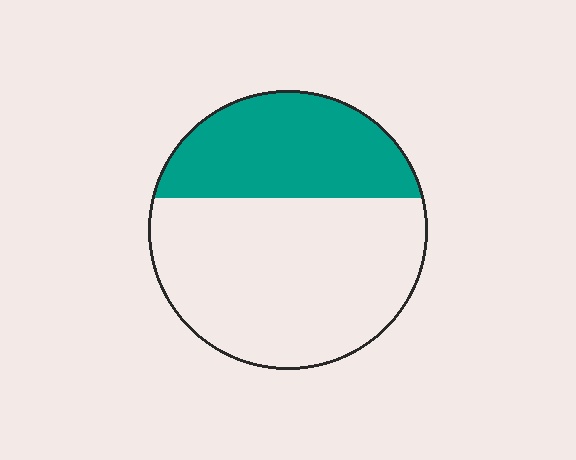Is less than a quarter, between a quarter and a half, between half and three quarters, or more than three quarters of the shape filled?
Between a quarter and a half.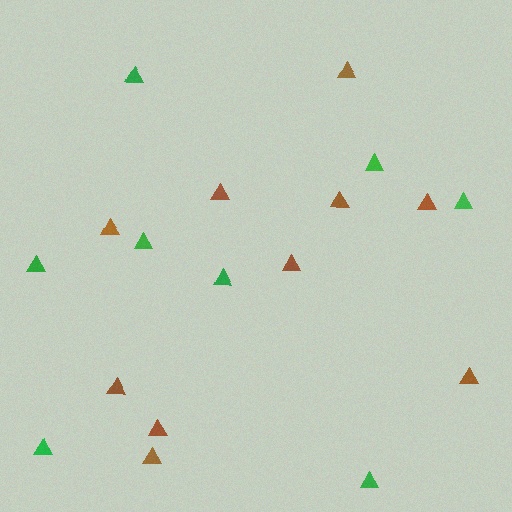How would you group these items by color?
There are 2 groups: one group of green triangles (8) and one group of brown triangles (10).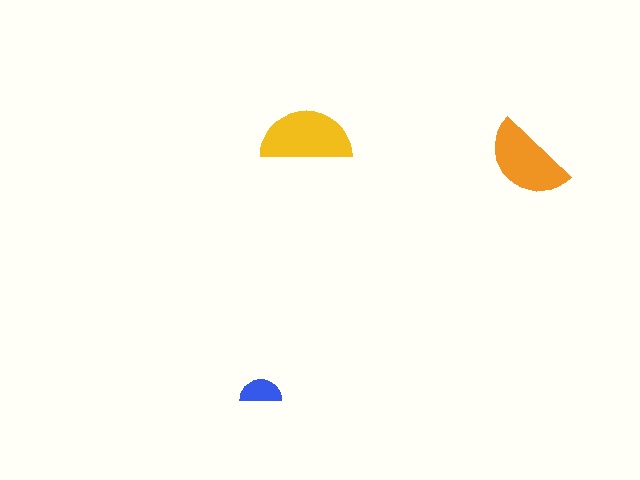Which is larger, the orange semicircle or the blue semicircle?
The orange one.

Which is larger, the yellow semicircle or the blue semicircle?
The yellow one.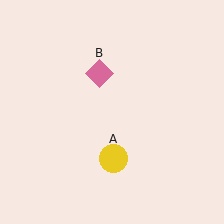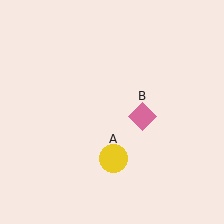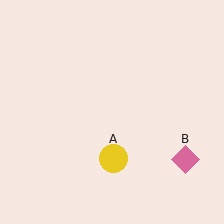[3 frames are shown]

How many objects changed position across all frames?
1 object changed position: pink diamond (object B).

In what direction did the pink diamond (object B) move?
The pink diamond (object B) moved down and to the right.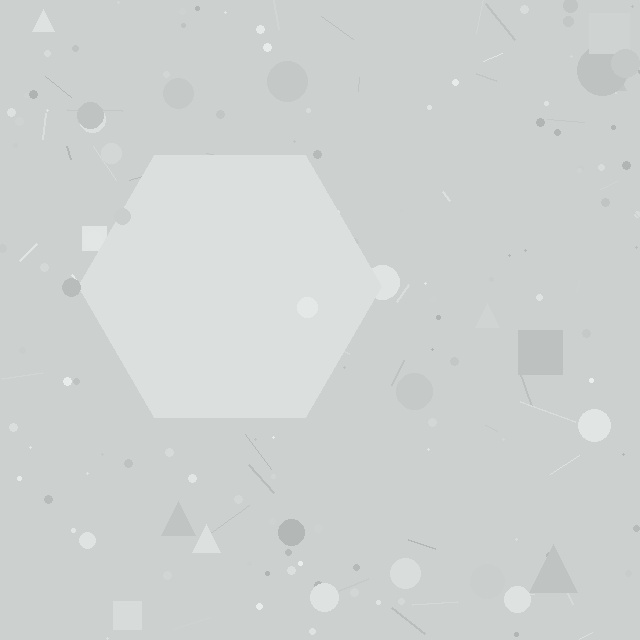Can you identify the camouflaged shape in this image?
The camouflaged shape is a hexagon.